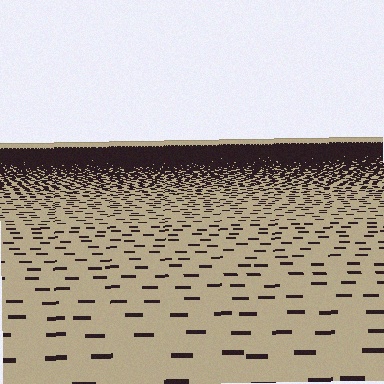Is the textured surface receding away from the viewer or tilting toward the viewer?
The surface is receding away from the viewer. Texture elements get smaller and denser toward the top.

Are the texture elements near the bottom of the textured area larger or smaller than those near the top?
Larger. Near the bottom, elements are closer to the viewer and appear at a bigger on-screen size.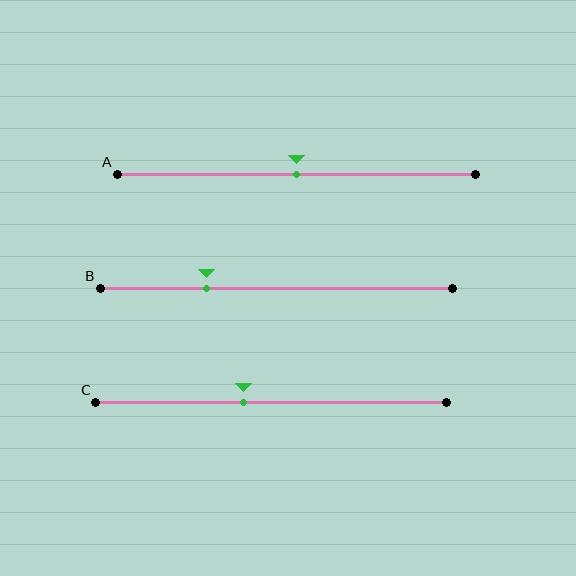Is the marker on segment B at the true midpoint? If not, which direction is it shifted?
No, the marker on segment B is shifted to the left by about 20% of the segment length.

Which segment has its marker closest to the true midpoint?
Segment A has its marker closest to the true midpoint.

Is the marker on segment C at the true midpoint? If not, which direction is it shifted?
No, the marker on segment C is shifted to the left by about 8% of the segment length.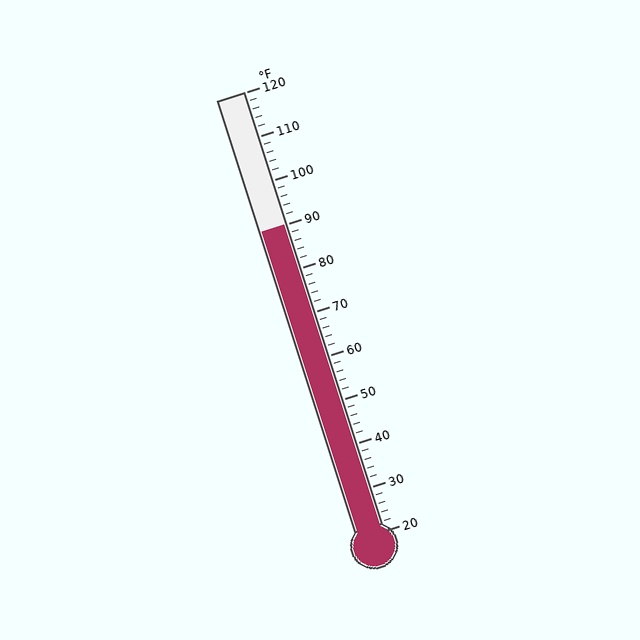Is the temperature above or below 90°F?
The temperature is at 90°F.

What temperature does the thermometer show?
The thermometer shows approximately 90°F.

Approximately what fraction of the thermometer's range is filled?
The thermometer is filled to approximately 70% of its range.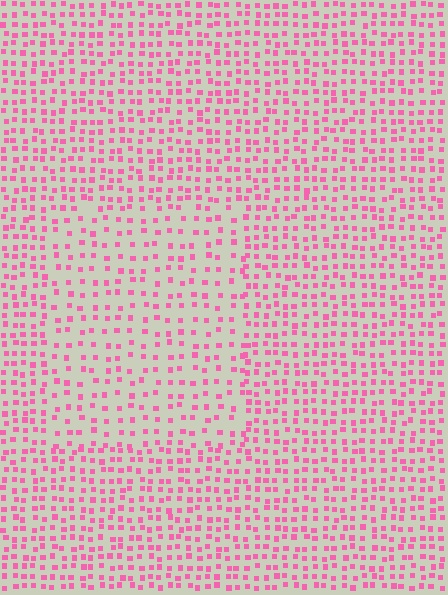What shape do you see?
I see a rectangle.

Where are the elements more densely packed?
The elements are more densely packed outside the rectangle boundary.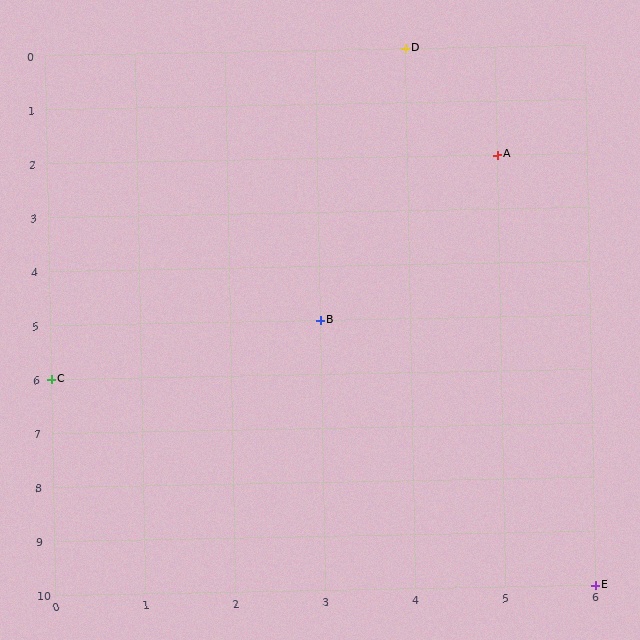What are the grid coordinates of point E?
Point E is at grid coordinates (6, 10).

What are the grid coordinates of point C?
Point C is at grid coordinates (0, 6).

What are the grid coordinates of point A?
Point A is at grid coordinates (5, 2).